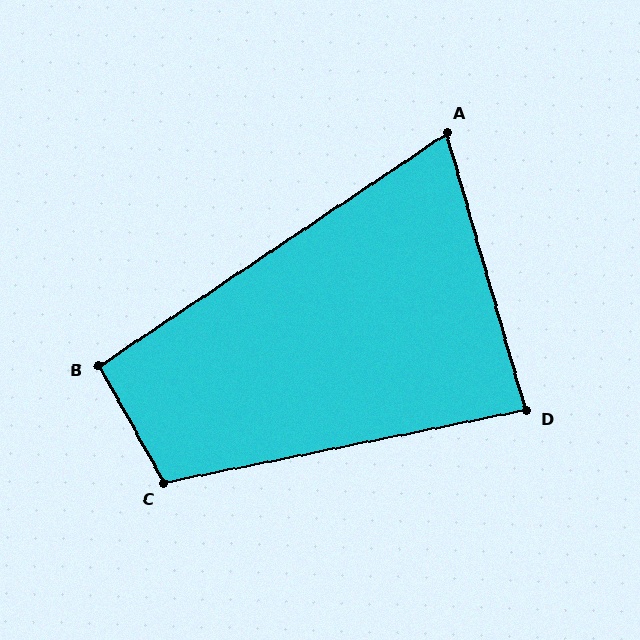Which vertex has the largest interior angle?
C, at approximately 108 degrees.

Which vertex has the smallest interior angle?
A, at approximately 72 degrees.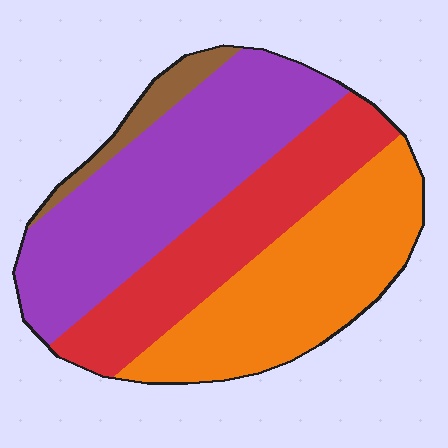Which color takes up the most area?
Purple, at roughly 35%.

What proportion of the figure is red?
Red covers around 25% of the figure.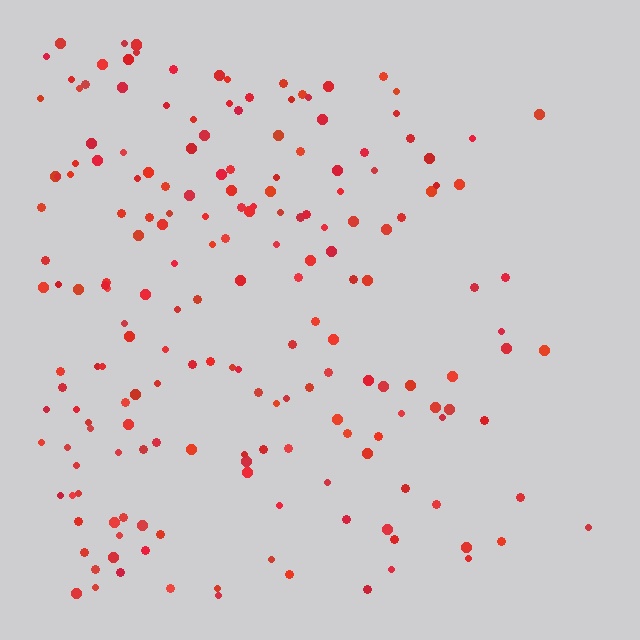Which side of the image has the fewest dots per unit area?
The right.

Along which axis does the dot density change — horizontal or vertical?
Horizontal.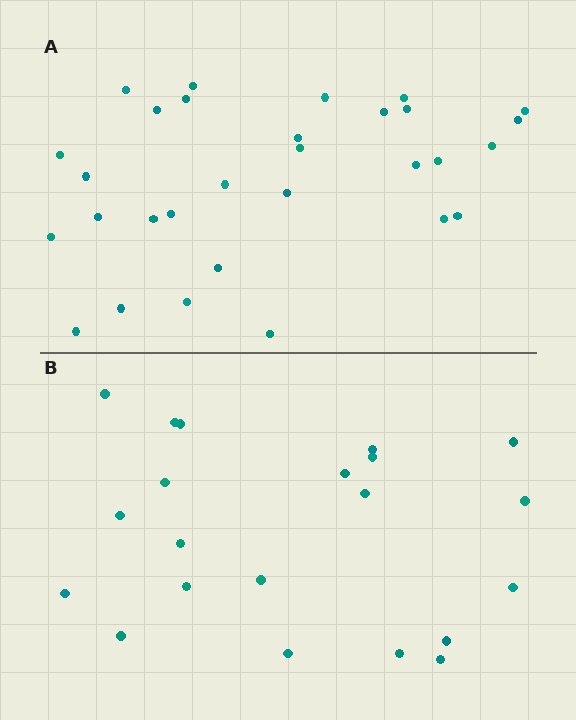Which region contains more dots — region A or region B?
Region A (the top region) has more dots.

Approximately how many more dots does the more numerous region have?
Region A has roughly 8 or so more dots than region B.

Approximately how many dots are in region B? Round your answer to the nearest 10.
About 20 dots. (The exact count is 21, which rounds to 20.)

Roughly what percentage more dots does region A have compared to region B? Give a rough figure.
About 45% more.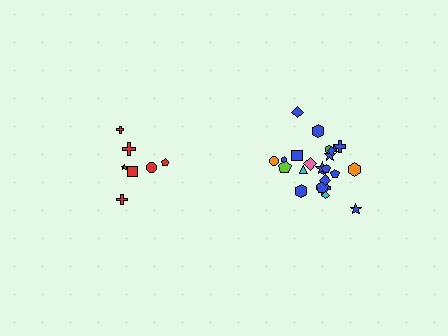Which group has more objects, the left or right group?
The right group.